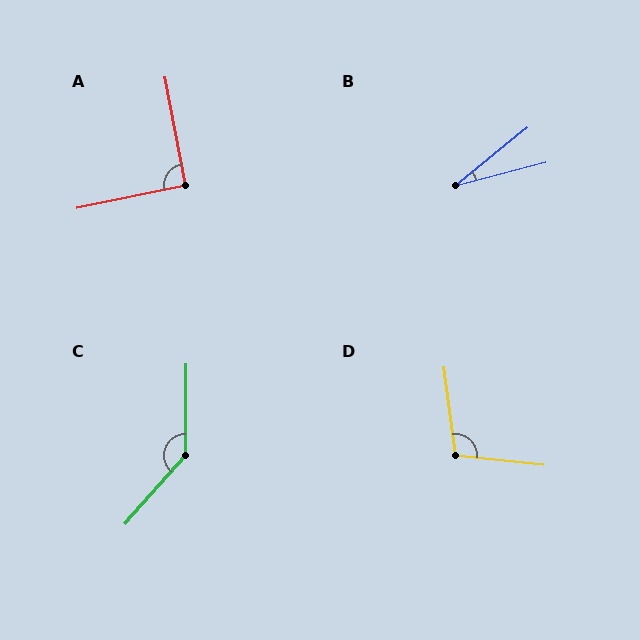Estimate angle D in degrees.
Approximately 103 degrees.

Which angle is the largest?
C, at approximately 139 degrees.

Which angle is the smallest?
B, at approximately 24 degrees.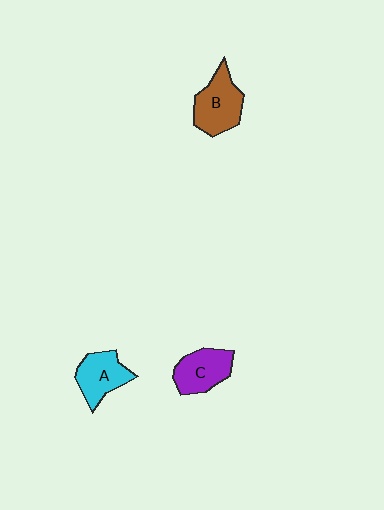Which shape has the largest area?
Shape B (brown).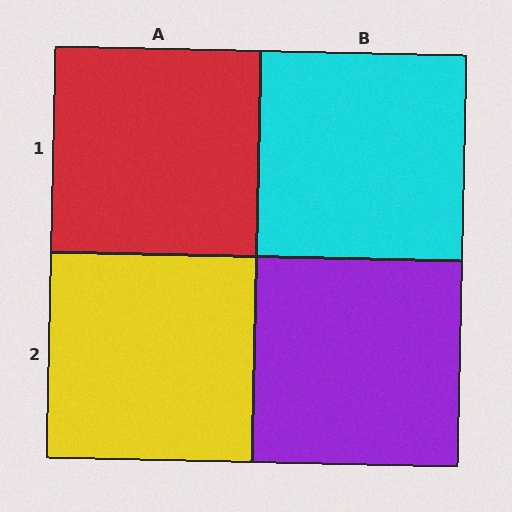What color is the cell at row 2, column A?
Yellow.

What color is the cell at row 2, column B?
Purple.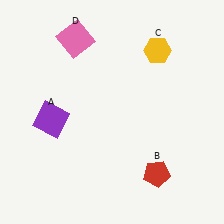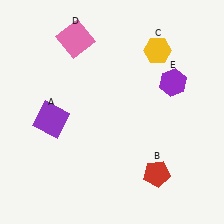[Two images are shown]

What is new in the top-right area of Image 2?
A purple hexagon (E) was added in the top-right area of Image 2.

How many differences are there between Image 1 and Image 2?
There is 1 difference between the two images.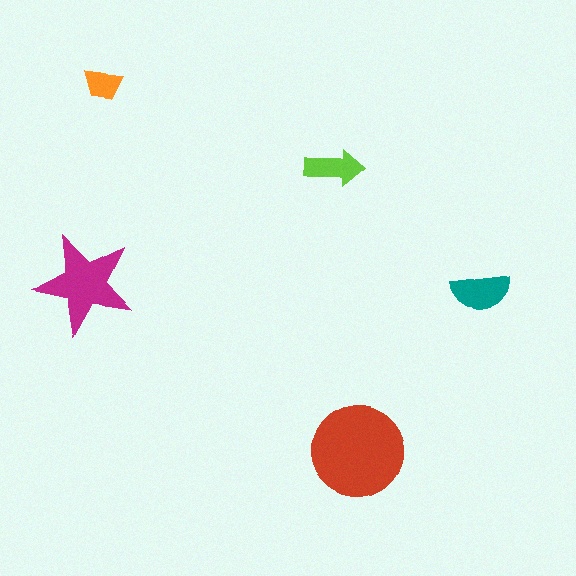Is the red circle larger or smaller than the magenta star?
Larger.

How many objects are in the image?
There are 5 objects in the image.